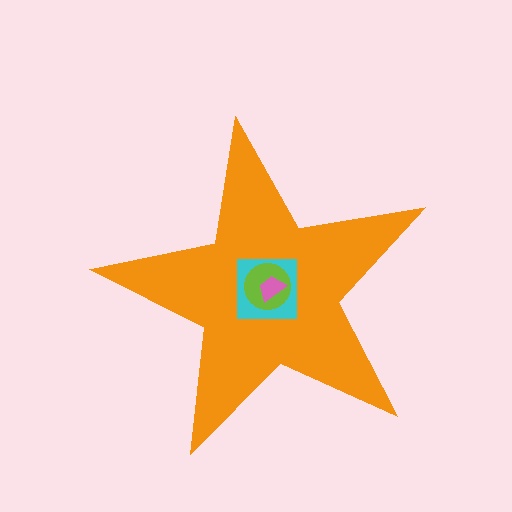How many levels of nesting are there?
4.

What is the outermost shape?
The orange star.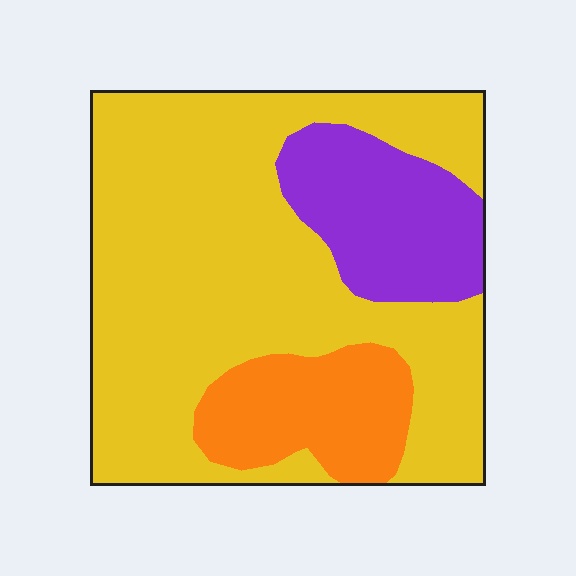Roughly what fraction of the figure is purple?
Purple takes up about one sixth (1/6) of the figure.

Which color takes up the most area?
Yellow, at roughly 70%.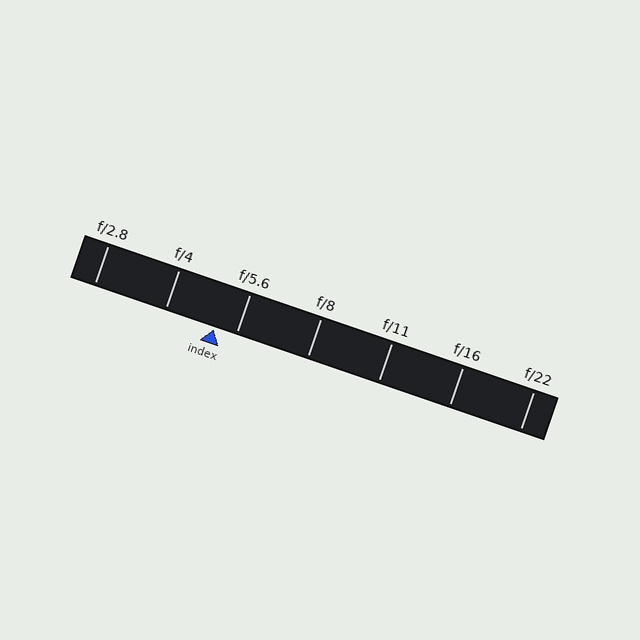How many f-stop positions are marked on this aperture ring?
There are 7 f-stop positions marked.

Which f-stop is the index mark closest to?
The index mark is closest to f/5.6.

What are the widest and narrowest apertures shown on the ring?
The widest aperture shown is f/2.8 and the narrowest is f/22.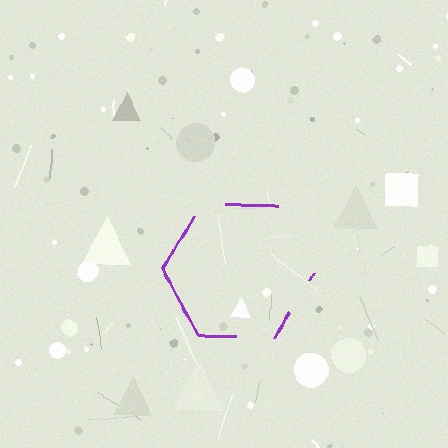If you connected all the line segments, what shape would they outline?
They would outline a hexagon.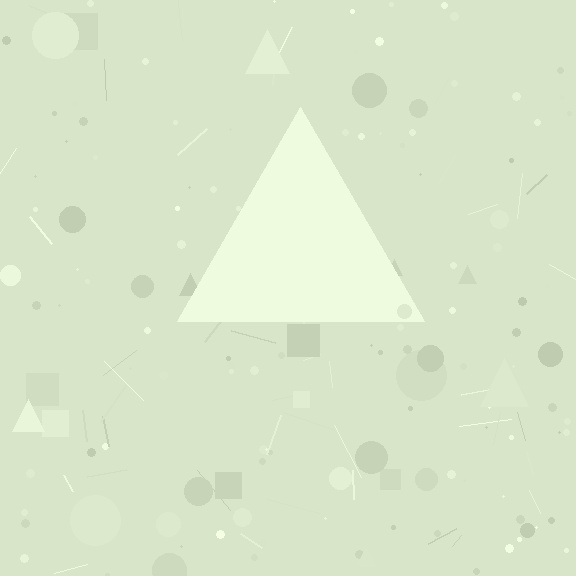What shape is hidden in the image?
A triangle is hidden in the image.